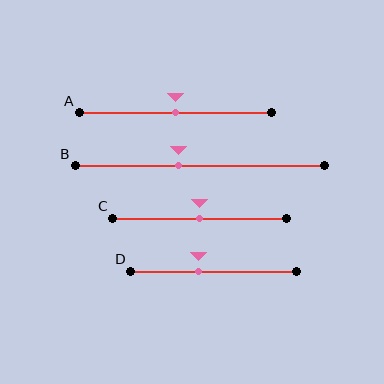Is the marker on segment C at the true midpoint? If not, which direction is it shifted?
Yes, the marker on segment C is at the true midpoint.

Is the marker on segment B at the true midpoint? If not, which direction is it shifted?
No, the marker on segment B is shifted to the left by about 8% of the segment length.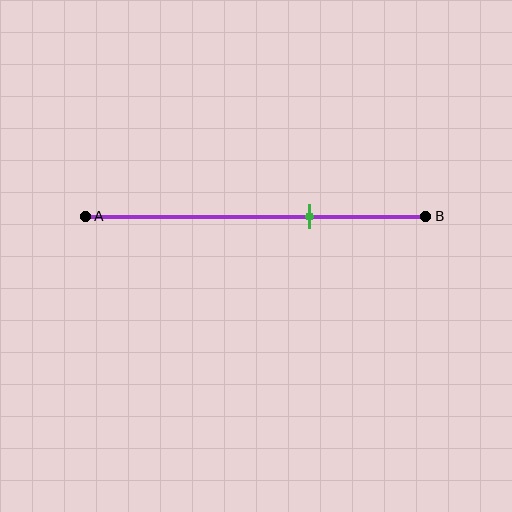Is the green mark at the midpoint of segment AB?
No, the mark is at about 65% from A, not at the 50% midpoint.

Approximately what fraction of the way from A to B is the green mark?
The green mark is approximately 65% of the way from A to B.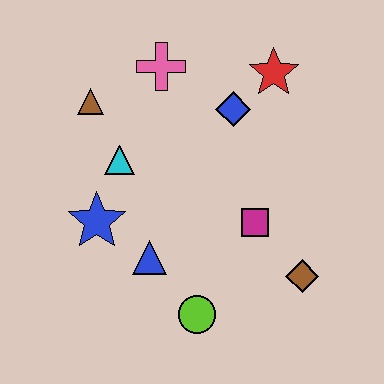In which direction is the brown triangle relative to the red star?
The brown triangle is to the left of the red star.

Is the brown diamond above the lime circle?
Yes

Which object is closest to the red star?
The blue diamond is closest to the red star.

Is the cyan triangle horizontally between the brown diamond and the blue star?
Yes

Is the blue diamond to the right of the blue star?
Yes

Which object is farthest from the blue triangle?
The red star is farthest from the blue triangle.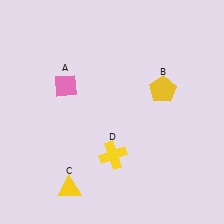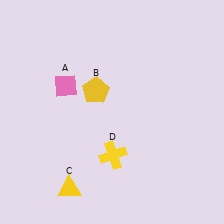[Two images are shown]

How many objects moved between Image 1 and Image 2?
1 object moved between the two images.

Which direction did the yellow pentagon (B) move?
The yellow pentagon (B) moved left.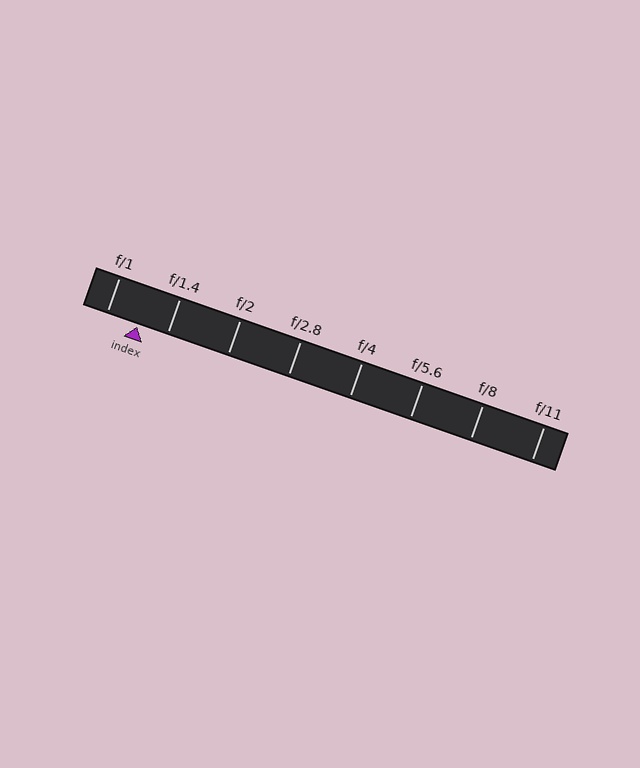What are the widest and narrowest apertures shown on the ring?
The widest aperture shown is f/1 and the narrowest is f/11.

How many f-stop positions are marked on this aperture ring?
There are 8 f-stop positions marked.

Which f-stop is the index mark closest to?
The index mark is closest to f/1.4.